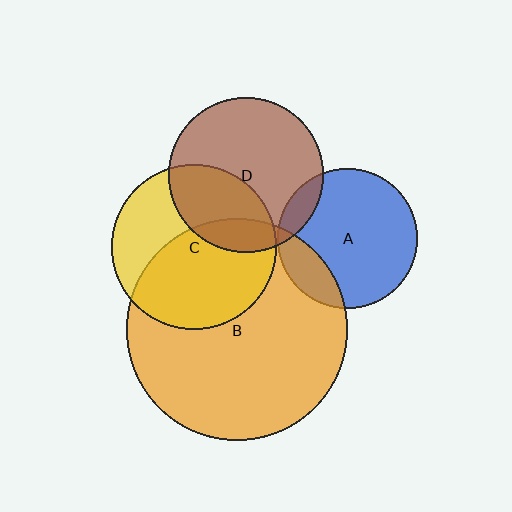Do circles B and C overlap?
Yes.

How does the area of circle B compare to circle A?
Approximately 2.5 times.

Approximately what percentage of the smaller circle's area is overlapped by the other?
Approximately 55%.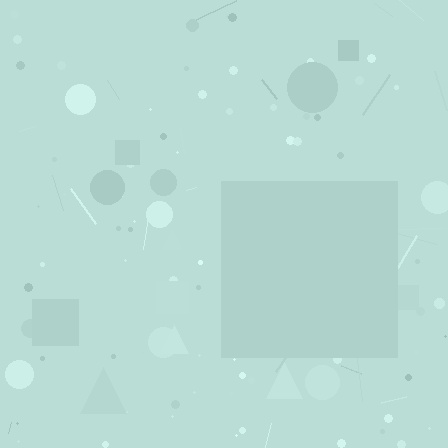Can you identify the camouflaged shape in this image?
The camouflaged shape is a square.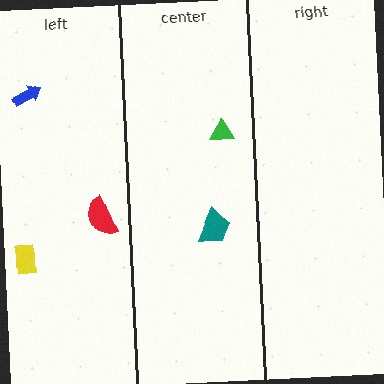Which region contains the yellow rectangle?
The left region.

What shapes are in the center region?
The green triangle, the teal trapezoid.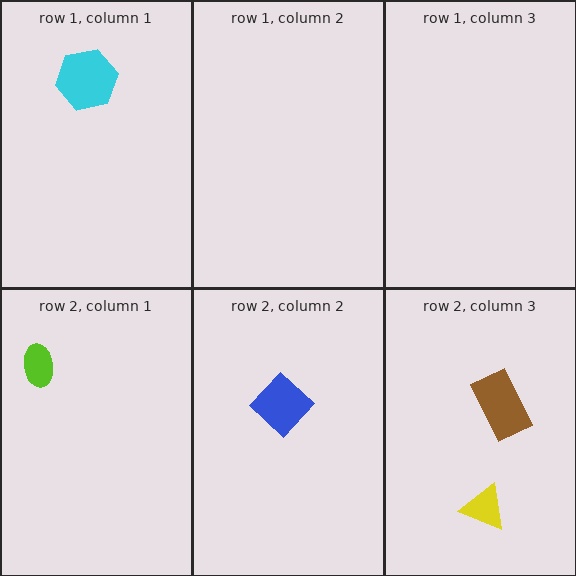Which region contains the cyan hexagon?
The row 1, column 1 region.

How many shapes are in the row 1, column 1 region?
1.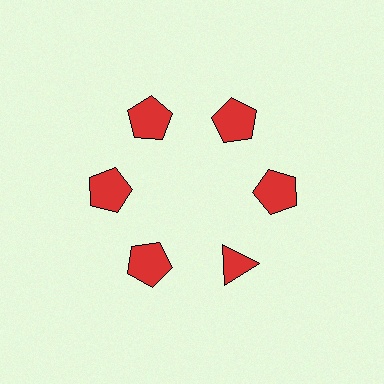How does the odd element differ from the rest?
It has a different shape: triangle instead of pentagon.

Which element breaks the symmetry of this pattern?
The red triangle at roughly the 5 o'clock position breaks the symmetry. All other shapes are red pentagons.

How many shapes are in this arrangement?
There are 6 shapes arranged in a ring pattern.